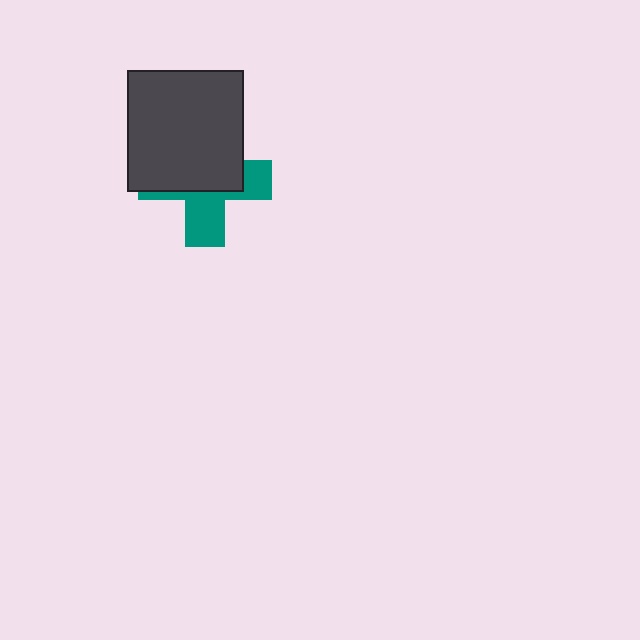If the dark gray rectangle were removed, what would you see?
You would see the complete teal cross.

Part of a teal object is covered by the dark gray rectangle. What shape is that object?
It is a cross.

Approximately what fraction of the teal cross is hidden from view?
Roughly 57% of the teal cross is hidden behind the dark gray rectangle.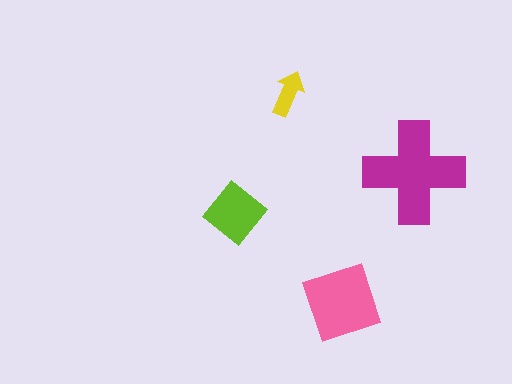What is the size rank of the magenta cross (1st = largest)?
1st.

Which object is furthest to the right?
The magenta cross is rightmost.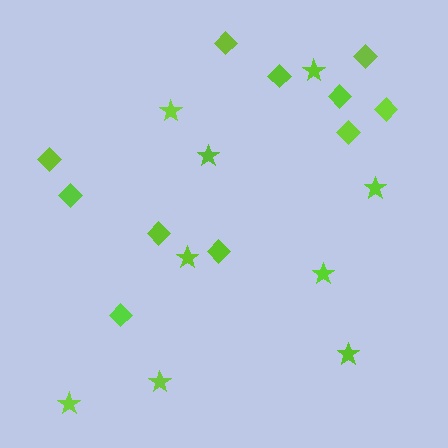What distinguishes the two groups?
There are 2 groups: one group of stars (9) and one group of diamonds (11).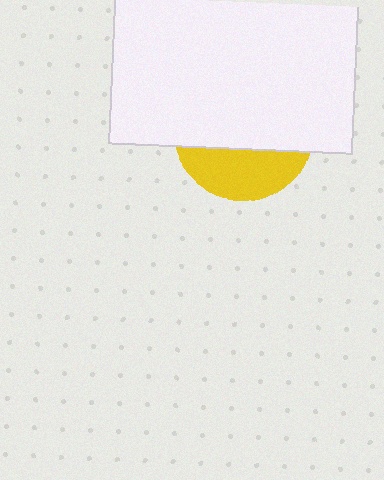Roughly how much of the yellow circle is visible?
A small part of it is visible (roughly 34%).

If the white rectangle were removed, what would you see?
You would see the complete yellow circle.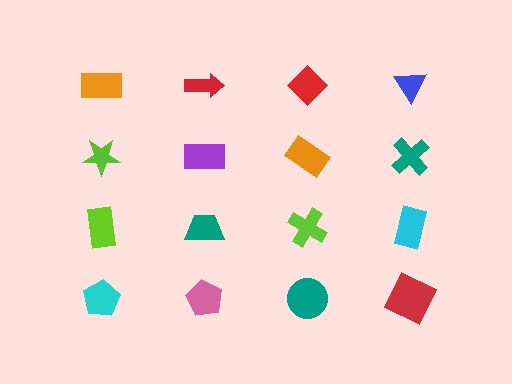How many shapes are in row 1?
4 shapes.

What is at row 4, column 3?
A teal circle.